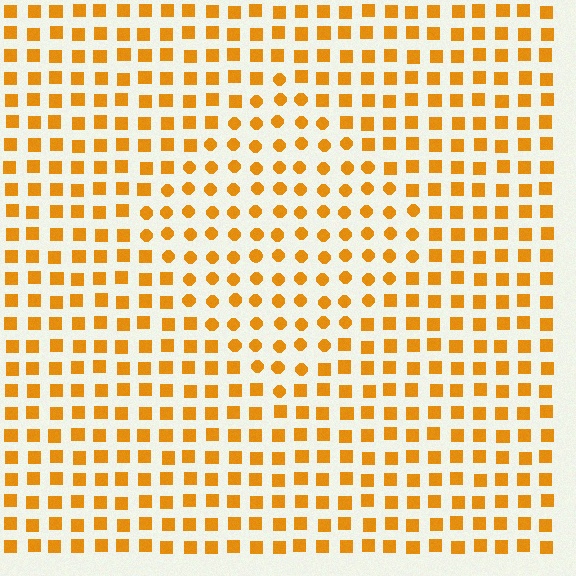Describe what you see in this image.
The image is filled with small orange elements arranged in a uniform grid. A diamond-shaped region contains circles, while the surrounding area contains squares. The boundary is defined purely by the change in element shape.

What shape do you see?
I see a diamond.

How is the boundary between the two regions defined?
The boundary is defined by a change in element shape: circles inside vs. squares outside. All elements share the same color and spacing.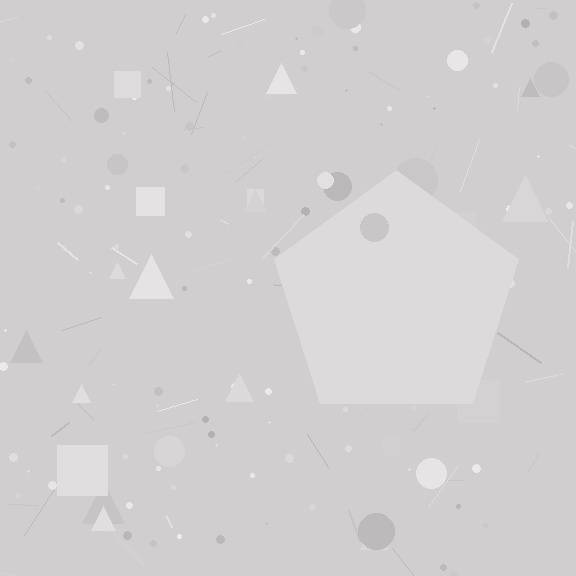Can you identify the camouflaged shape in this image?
The camouflaged shape is a pentagon.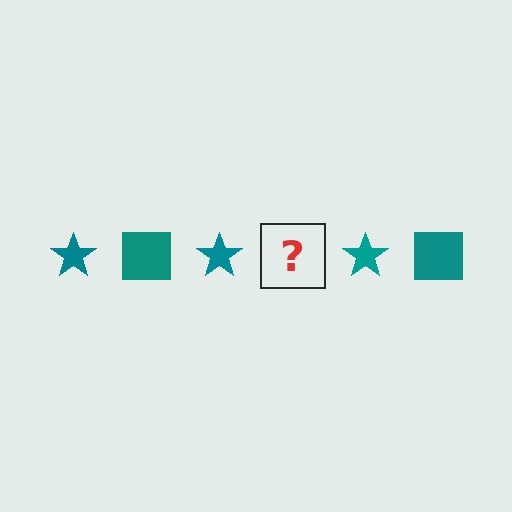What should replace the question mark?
The question mark should be replaced with a teal square.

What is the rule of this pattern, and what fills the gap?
The rule is that the pattern cycles through star, square shapes in teal. The gap should be filled with a teal square.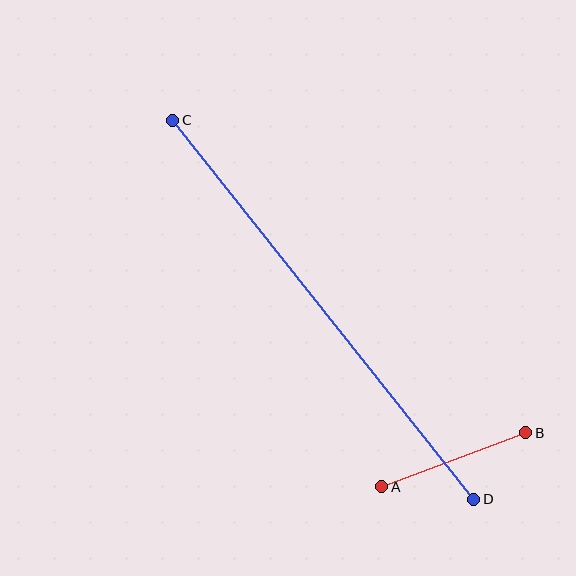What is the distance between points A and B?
The distance is approximately 154 pixels.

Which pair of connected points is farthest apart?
Points C and D are farthest apart.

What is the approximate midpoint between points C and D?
The midpoint is at approximately (323, 310) pixels.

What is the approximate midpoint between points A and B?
The midpoint is at approximately (454, 460) pixels.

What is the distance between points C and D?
The distance is approximately 484 pixels.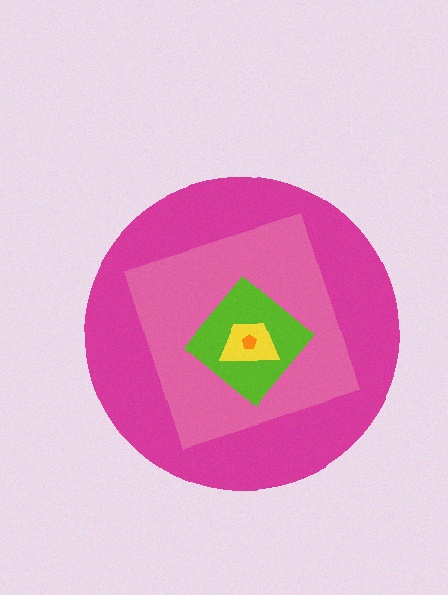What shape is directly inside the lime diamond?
The yellow trapezoid.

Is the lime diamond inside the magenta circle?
Yes.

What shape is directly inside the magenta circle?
The pink square.